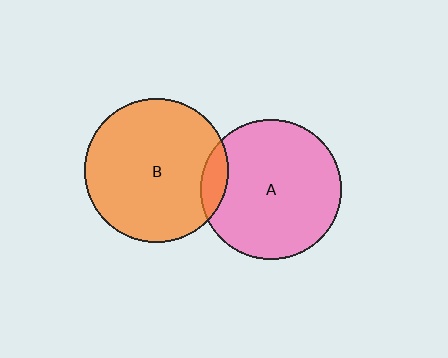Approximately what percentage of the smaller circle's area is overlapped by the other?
Approximately 10%.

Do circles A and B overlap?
Yes.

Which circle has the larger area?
Circle B (orange).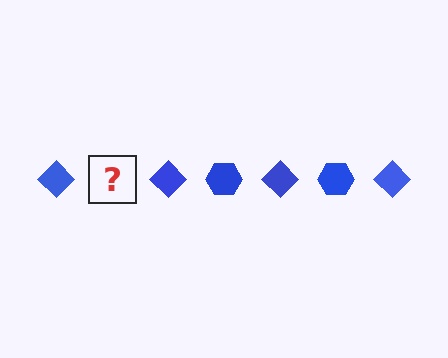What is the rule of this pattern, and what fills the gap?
The rule is that the pattern cycles through diamond, hexagon shapes in blue. The gap should be filled with a blue hexagon.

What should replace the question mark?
The question mark should be replaced with a blue hexagon.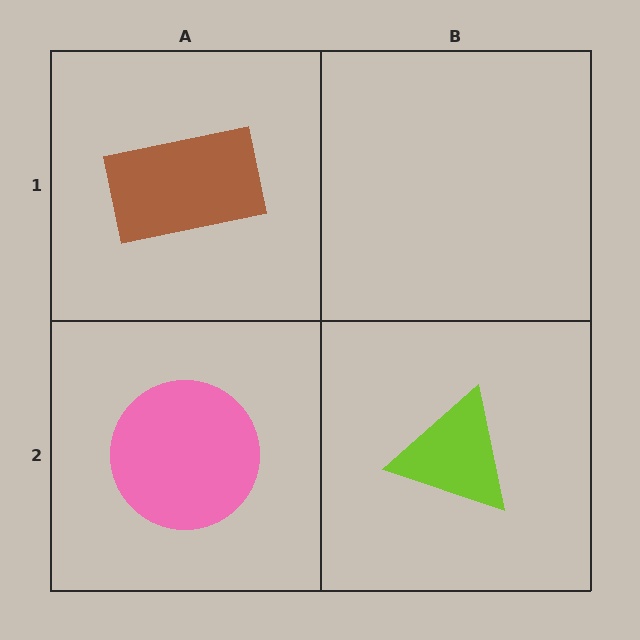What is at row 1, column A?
A brown rectangle.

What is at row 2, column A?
A pink circle.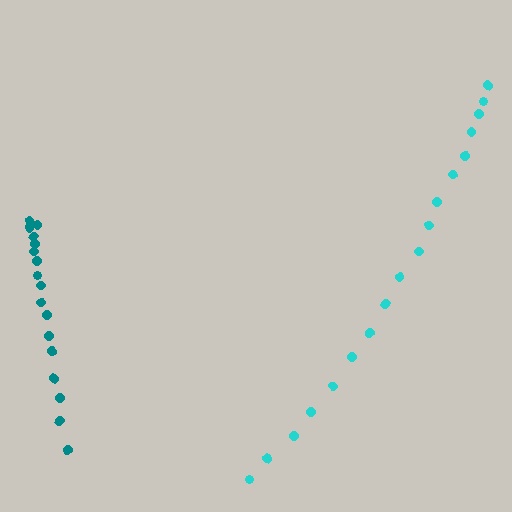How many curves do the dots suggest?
There are 2 distinct paths.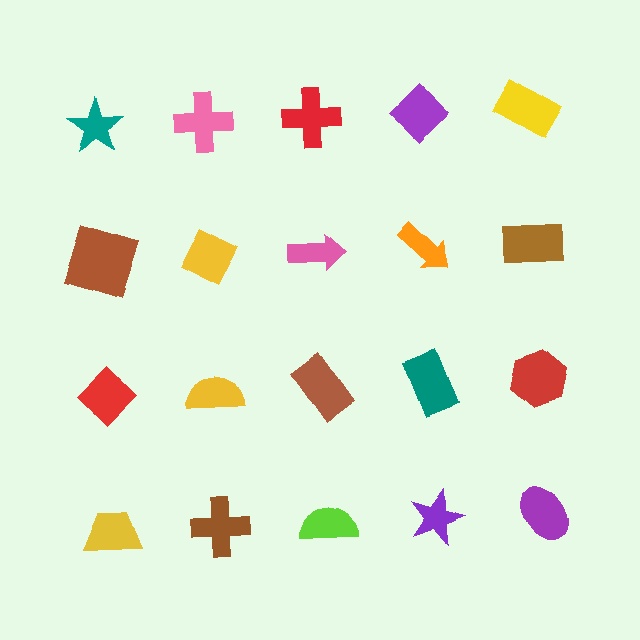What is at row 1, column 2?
A pink cross.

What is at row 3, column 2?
A yellow semicircle.